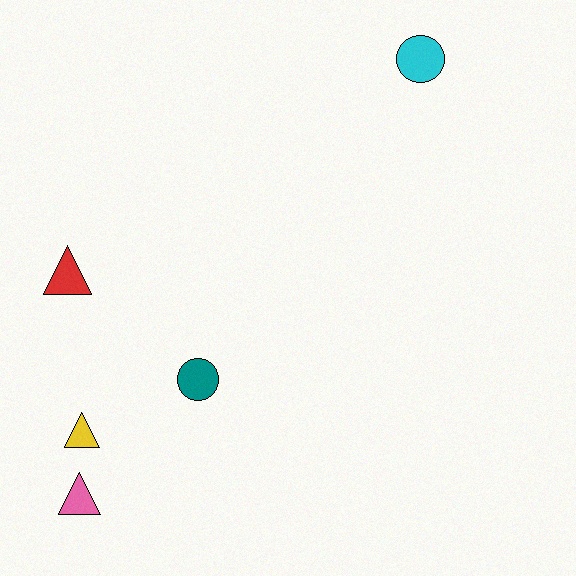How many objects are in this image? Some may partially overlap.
There are 5 objects.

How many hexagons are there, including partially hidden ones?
There are no hexagons.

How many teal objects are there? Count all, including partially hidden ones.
There is 1 teal object.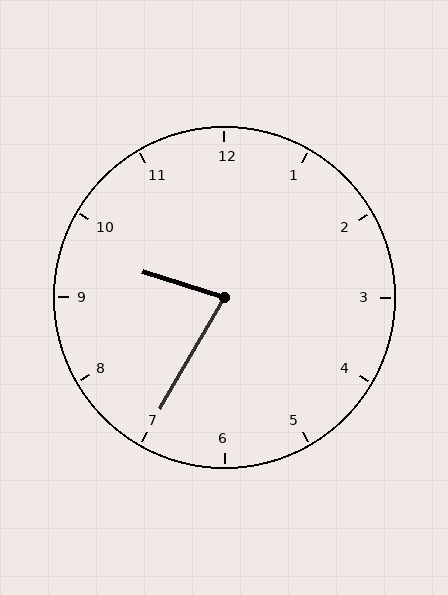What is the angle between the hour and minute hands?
Approximately 78 degrees.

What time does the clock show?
9:35.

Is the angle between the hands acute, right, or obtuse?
It is acute.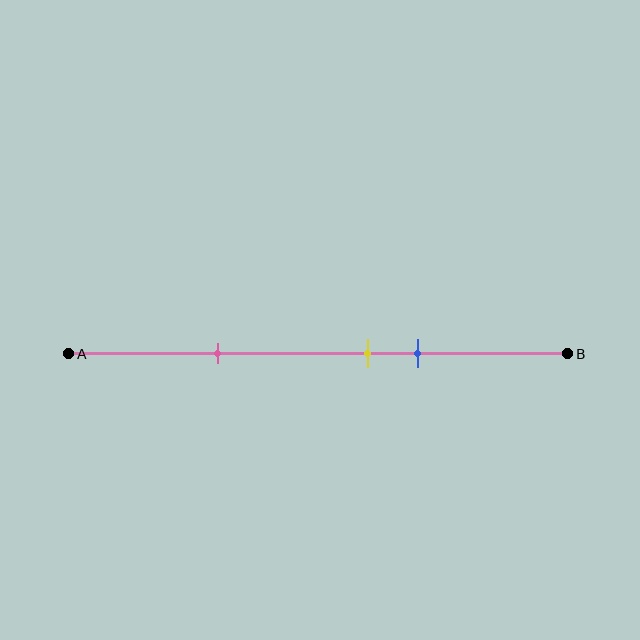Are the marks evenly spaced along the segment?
No, the marks are not evenly spaced.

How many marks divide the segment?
There are 3 marks dividing the segment.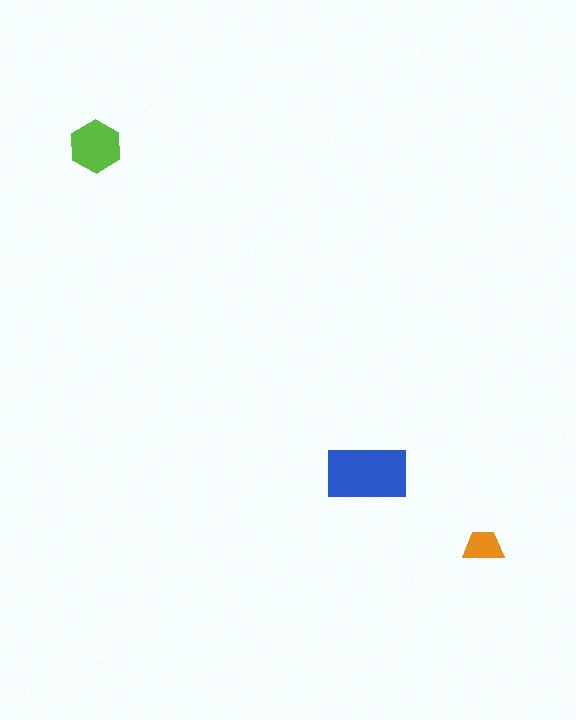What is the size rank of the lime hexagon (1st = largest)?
2nd.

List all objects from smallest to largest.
The orange trapezoid, the lime hexagon, the blue rectangle.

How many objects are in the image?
There are 3 objects in the image.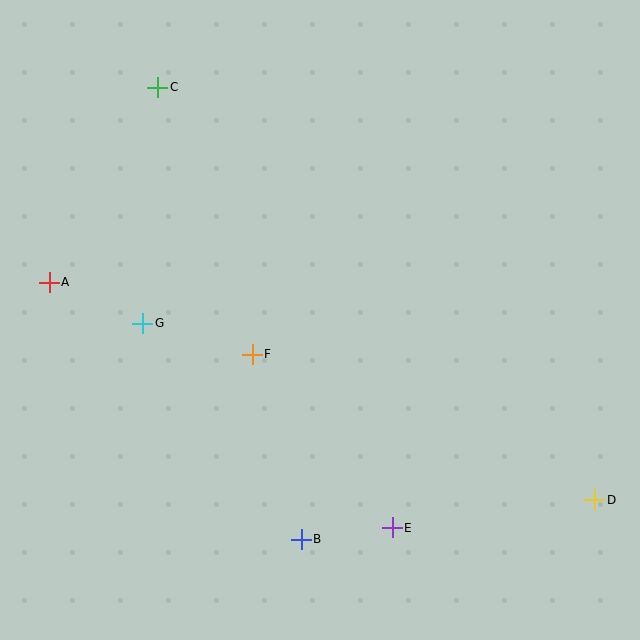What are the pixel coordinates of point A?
Point A is at (49, 282).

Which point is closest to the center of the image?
Point F at (252, 354) is closest to the center.